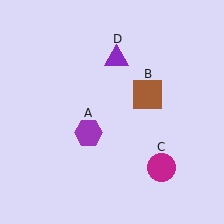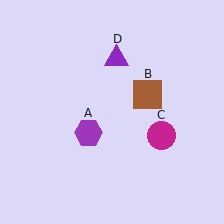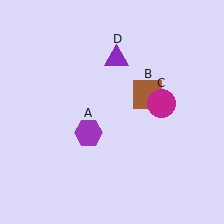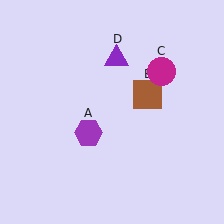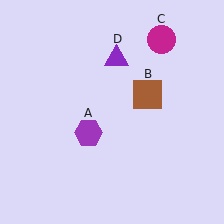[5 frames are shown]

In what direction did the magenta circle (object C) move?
The magenta circle (object C) moved up.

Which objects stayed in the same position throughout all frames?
Purple hexagon (object A) and brown square (object B) and purple triangle (object D) remained stationary.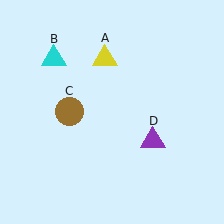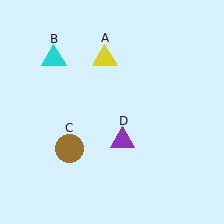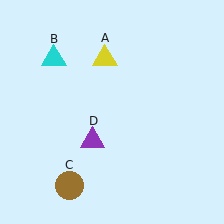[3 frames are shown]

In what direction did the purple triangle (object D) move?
The purple triangle (object D) moved left.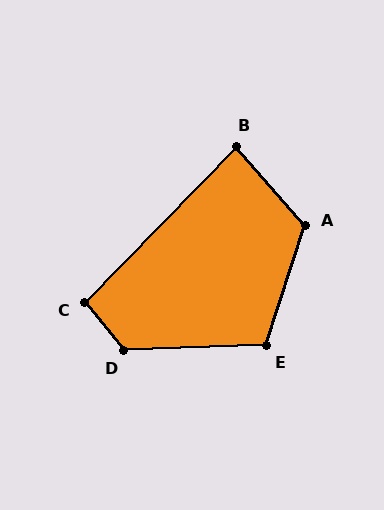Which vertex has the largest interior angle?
D, at approximately 127 degrees.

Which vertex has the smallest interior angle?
B, at approximately 85 degrees.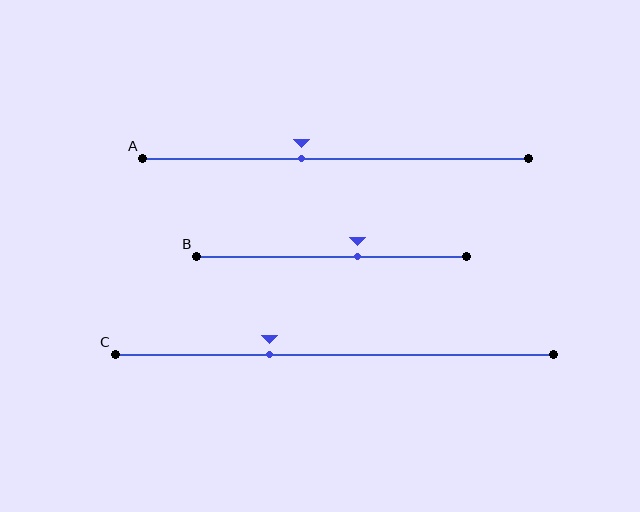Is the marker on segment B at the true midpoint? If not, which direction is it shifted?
No, the marker on segment B is shifted to the right by about 10% of the segment length.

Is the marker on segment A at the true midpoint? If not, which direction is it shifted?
No, the marker on segment A is shifted to the left by about 9% of the segment length.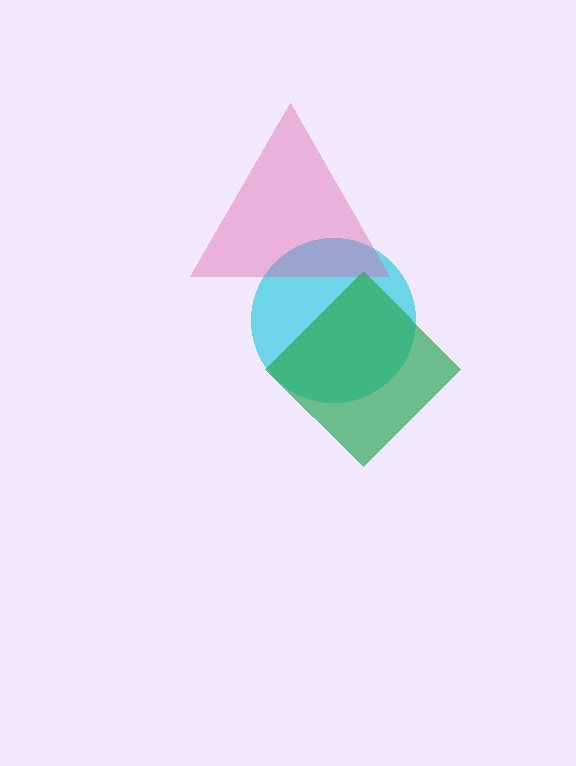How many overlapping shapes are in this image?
There are 3 overlapping shapes in the image.